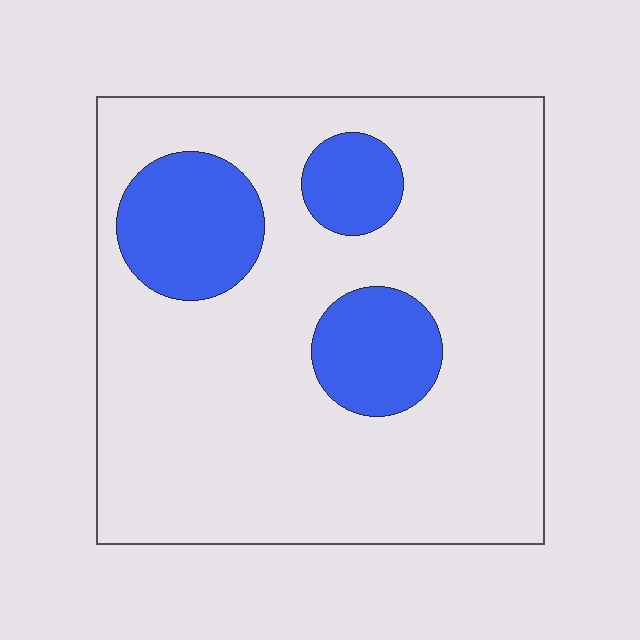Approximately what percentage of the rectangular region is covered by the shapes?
Approximately 20%.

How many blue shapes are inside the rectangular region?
3.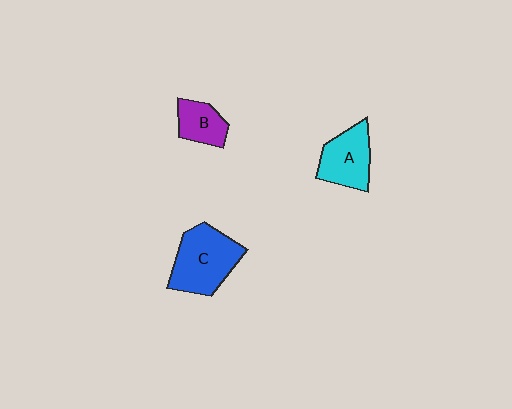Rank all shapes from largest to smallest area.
From largest to smallest: C (blue), A (cyan), B (purple).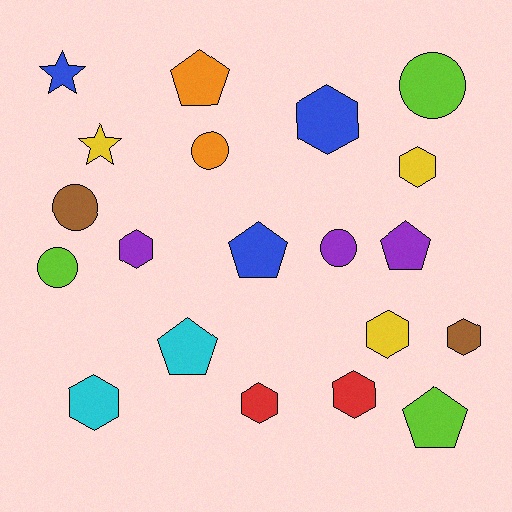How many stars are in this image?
There are 2 stars.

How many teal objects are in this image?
There are no teal objects.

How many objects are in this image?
There are 20 objects.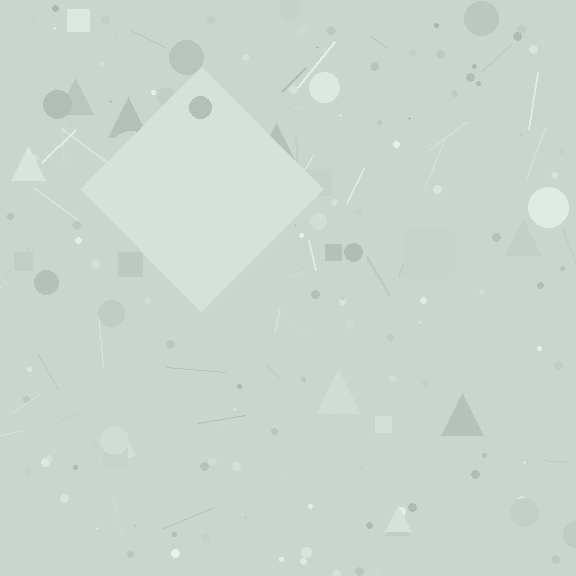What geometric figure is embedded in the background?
A diamond is embedded in the background.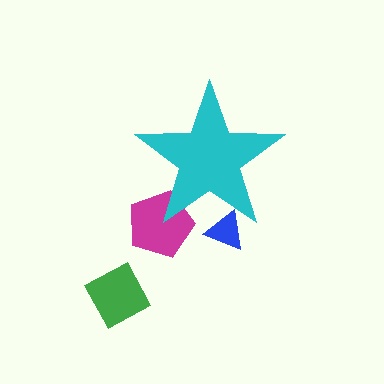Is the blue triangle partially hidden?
Yes, the blue triangle is partially hidden behind the cyan star.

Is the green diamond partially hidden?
No, the green diamond is fully visible.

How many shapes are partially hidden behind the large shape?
2 shapes are partially hidden.